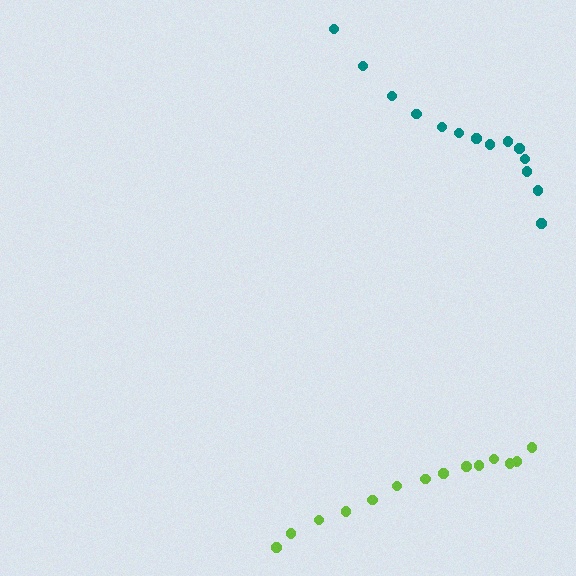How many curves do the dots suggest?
There are 2 distinct paths.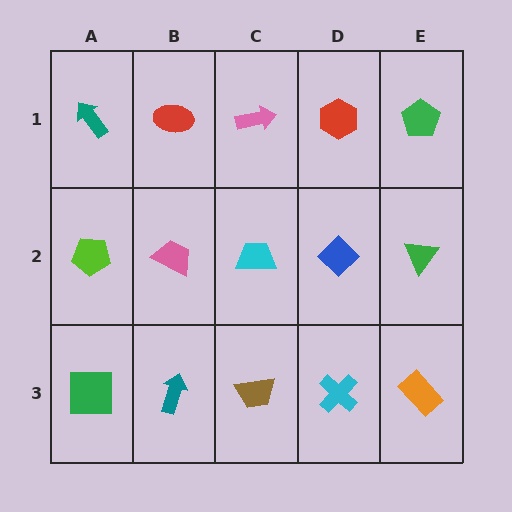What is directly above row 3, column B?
A pink trapezoid.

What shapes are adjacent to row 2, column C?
A pink arrow (row 1, column C), a brown trapezoid (row 3, column C), a pink trapezoid (row 2, column B), a blue diamond (row 2, column D).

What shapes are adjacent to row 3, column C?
A cyan trapezoid (row 2, column C), a teal arrow (row 3, column B), a cyan cross (row 3, column D).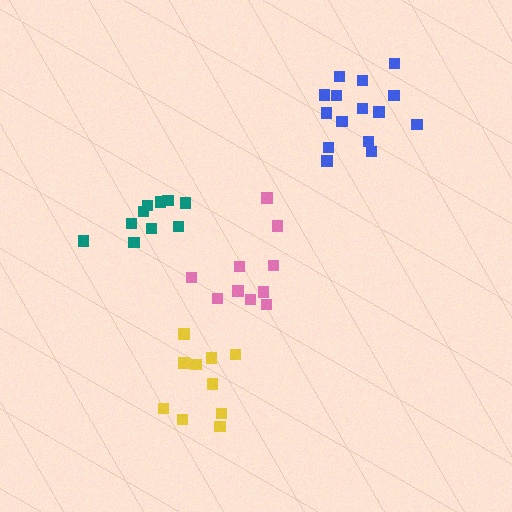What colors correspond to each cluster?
The clusters are colored: yellow, pink, teal, blue.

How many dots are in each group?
Group 1: 10 dots, Group 2: 10 dots, Group 3: 10 dots, Group 4: 15 dots (45 total).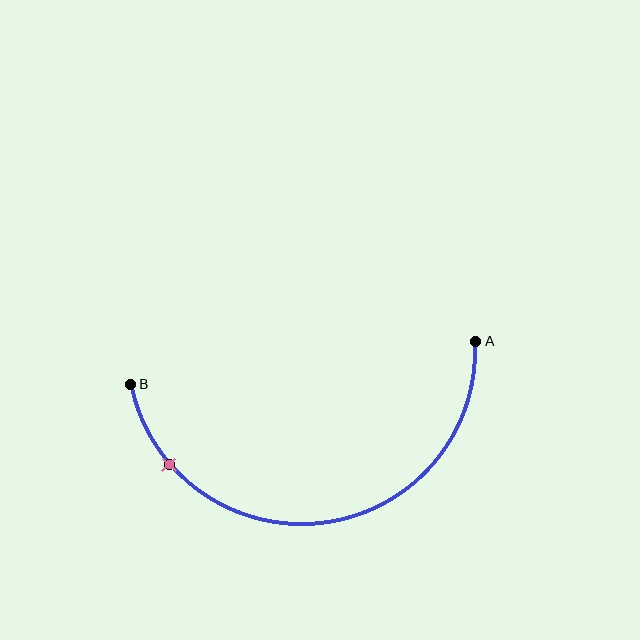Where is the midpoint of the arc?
The arc midpoint is the point on the curve farthest from the straight line joining A and B. It sits below that line.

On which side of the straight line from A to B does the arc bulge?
The arc bulges below the straight line connecting A and B.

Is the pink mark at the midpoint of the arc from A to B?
No. The pink mark lies on the arc but is closer to endpoint B. The arc midpoint would be at the point on the curve equidistant along the arc from both A and B.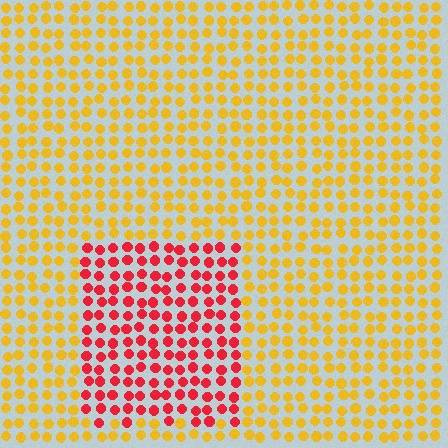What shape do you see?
I see a rectangle.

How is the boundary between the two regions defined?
The boundary is defined purely by a slight shift in hue (about 52 degrees). Spacing, size, and orientation are identical on both sides.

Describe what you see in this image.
The image is filled with small yellow elements in a uniform arrangement. A rectangle-shaped region is visible where the elements are tinted to a slightly different hue, forming a subtle color boundary.